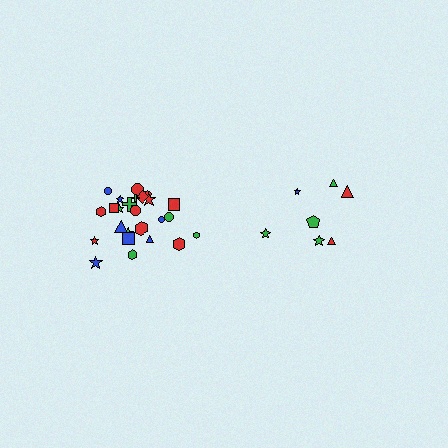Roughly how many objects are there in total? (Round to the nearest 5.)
Roughly 30 objects in total.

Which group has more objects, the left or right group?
The left group.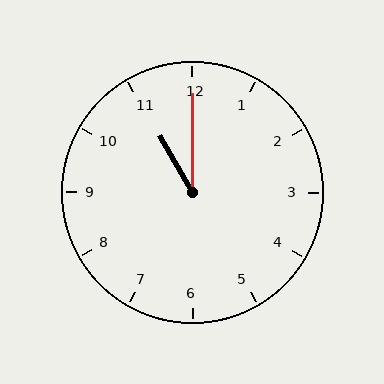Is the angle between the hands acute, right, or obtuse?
It is acute.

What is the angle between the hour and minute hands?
Approximately 30 degrees.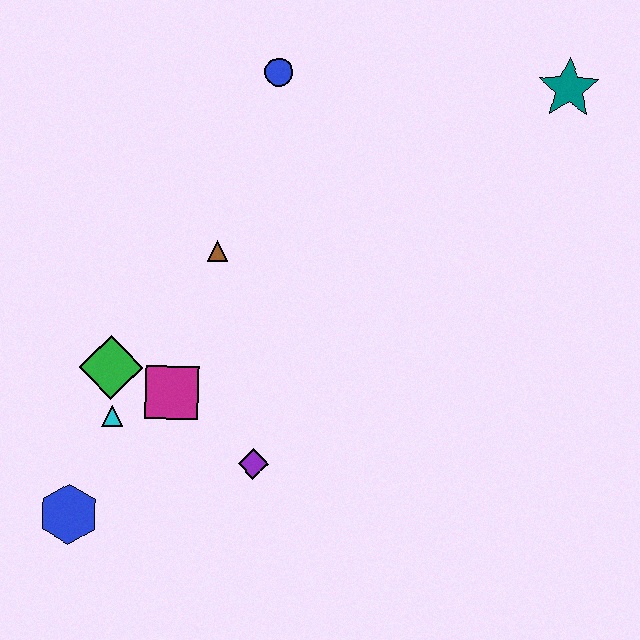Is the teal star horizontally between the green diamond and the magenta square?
No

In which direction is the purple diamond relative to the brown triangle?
The purple diamond is below the brown triangle.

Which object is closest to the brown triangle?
The magenta square is closest to the brown triangle.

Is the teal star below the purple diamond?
No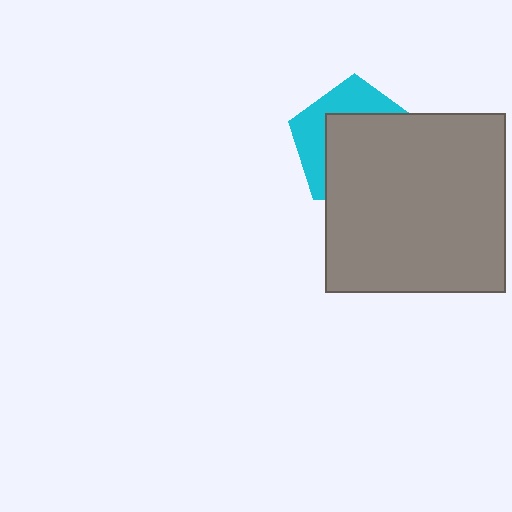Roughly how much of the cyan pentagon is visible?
A small part of it is visible (roughly 38%).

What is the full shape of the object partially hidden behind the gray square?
The partially hidden object is a cyan pentagon.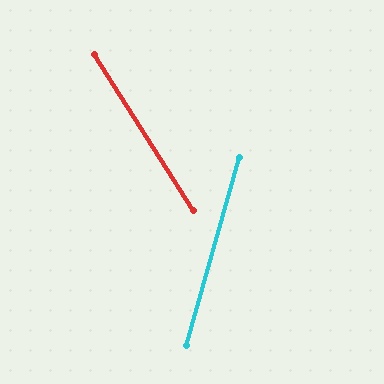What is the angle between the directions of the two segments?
Approximately 48 degrees.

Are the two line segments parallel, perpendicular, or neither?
Neither parallel nor perpendicular — they differ by about 48°.